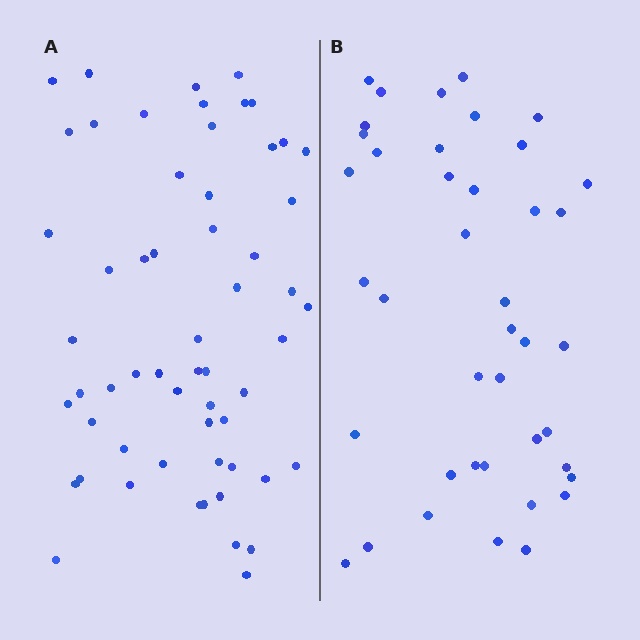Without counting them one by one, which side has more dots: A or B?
Region A (the left region) has more dots.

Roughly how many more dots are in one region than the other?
Region A has approximately 15 more dots than region B.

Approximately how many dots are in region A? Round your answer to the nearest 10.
About 60 dots. (The exact count is 58, which rounds to 60.)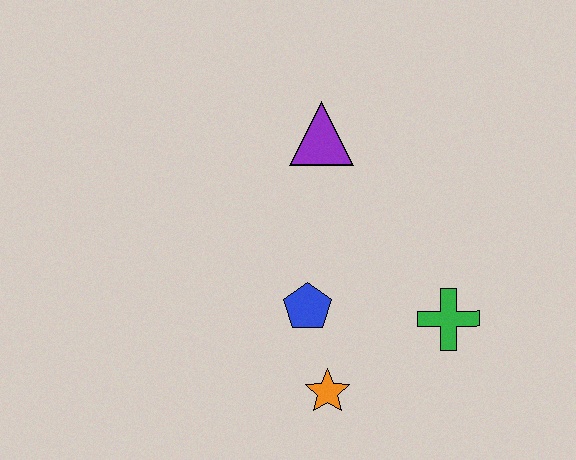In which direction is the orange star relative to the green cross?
The orange star is to the left of the green cross.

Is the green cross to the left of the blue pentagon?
No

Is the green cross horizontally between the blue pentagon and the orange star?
No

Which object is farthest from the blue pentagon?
The purple triangle is farthest from the blue pentagon.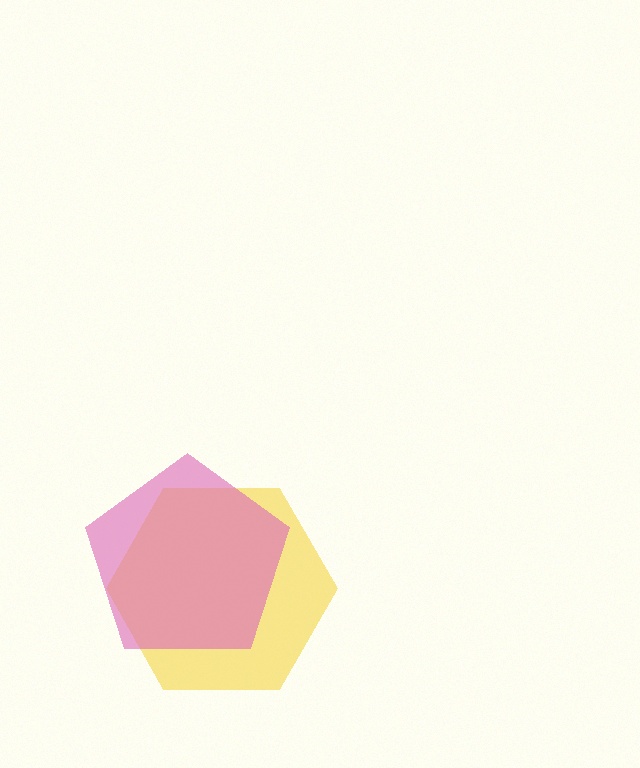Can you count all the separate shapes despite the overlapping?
Yes, there are 2 separate shapes.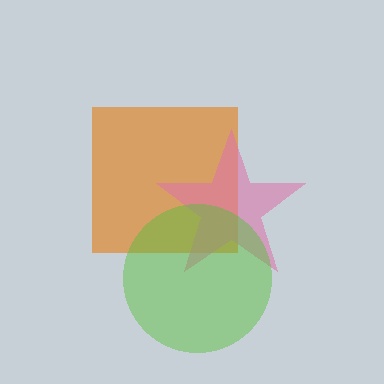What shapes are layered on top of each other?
The layered shapes are: an orange square, a pink star, a lime circle.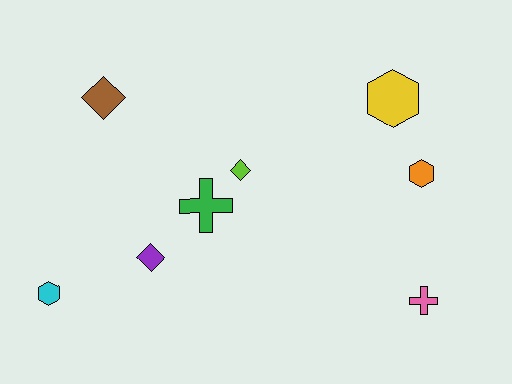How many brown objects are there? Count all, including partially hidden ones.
There is 1 brown object.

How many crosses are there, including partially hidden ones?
There are 2 crosses.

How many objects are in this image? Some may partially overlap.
There are 8 objects.